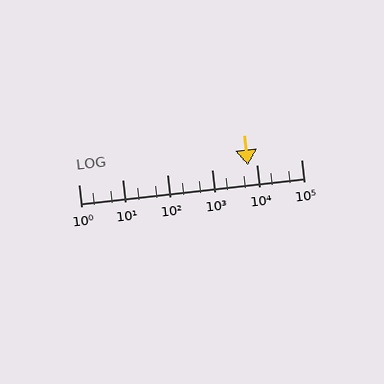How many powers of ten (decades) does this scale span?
The scale spans 5 decades, from 1 to 100000.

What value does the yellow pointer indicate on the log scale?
The pointer indicates approximately 6400.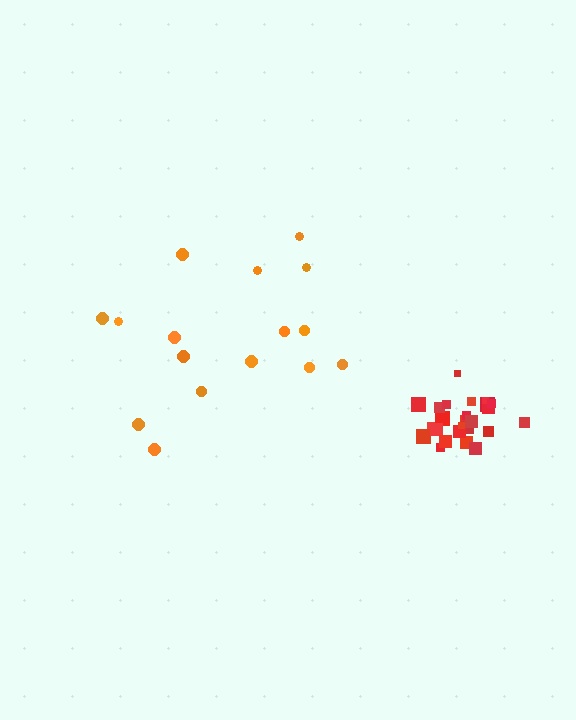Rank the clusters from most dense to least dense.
red, orange.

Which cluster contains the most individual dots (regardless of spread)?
Red (25).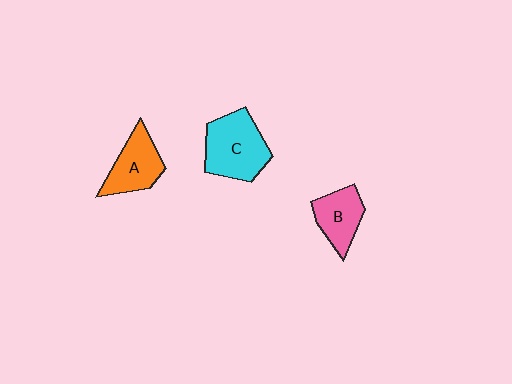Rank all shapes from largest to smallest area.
From largest to smallest: C (cyan), A (orange), B (pink).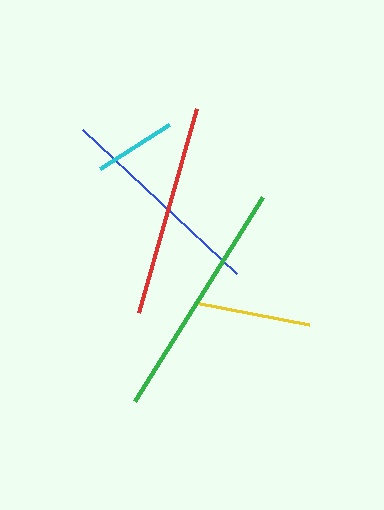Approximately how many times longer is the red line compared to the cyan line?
The red line is approximately 2.6 times the length of the cyan line.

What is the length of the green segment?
The green segment is approximately 241 pixels long.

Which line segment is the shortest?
The cyan line is the shortest at approximately 82 pixels.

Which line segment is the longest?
The green line is the longest at approximately 241 pixels.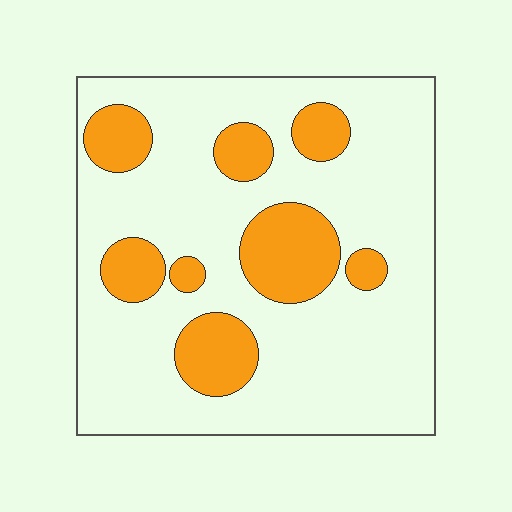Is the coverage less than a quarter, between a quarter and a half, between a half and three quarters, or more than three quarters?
Less than a quarter.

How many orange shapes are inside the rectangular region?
8.